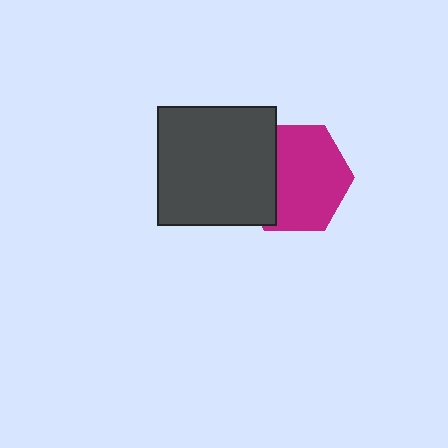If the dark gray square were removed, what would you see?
You would see the complete magenta hexagon.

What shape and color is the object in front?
The object in front is a dark gray square.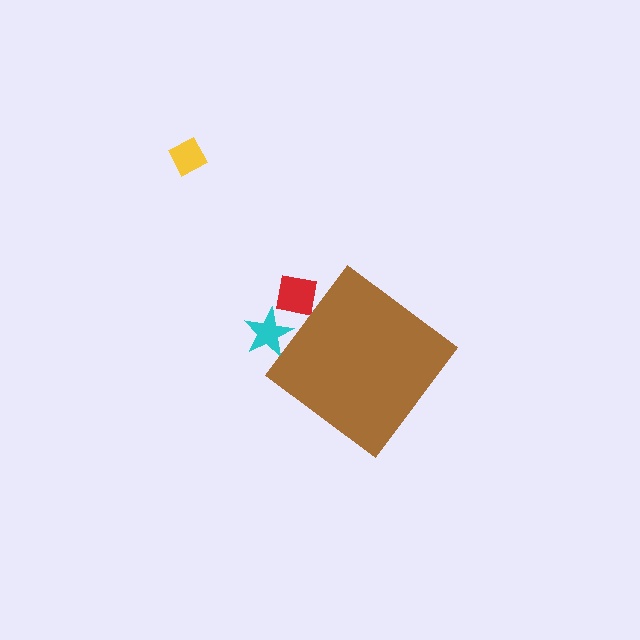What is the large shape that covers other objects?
A brown diamond.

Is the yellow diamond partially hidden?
No, the yellow diamond is fully visible.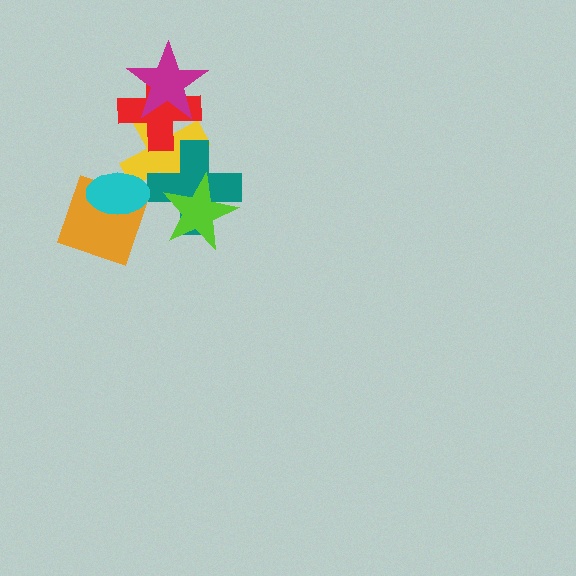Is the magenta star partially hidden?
No, no other shape covers it.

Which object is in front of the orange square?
The cyan ellipse is in front of the orange square.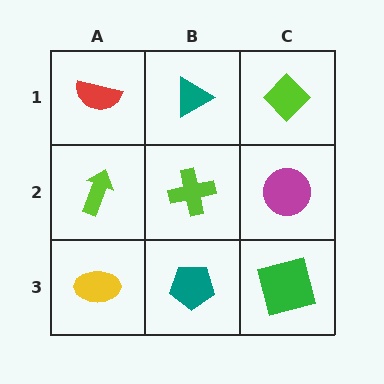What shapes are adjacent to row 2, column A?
A red semicircle (row 1, column A), a yellow ellipse (row 3, column A), a lime cross (row 2, column B).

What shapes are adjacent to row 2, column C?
A lime diamond (row 1, column C), a green square (row 3, column C), a lime cross (row 2, column B).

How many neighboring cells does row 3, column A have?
2.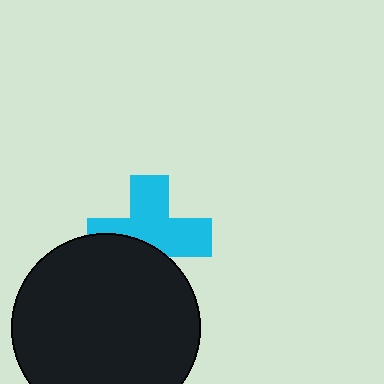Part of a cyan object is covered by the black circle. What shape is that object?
It is a cross.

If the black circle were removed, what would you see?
You would see the complete cyan cross.